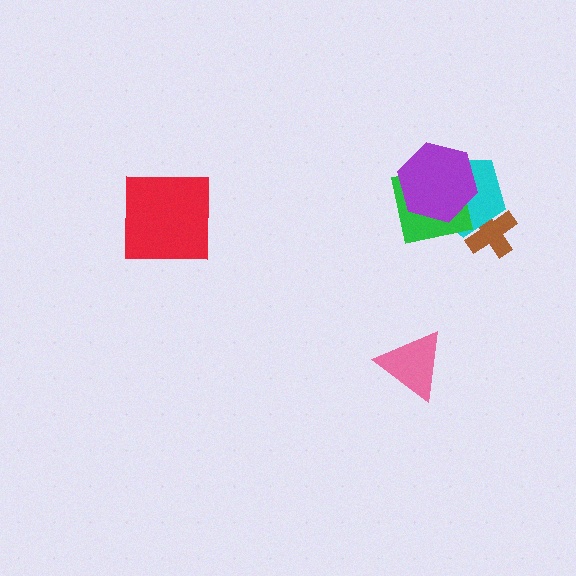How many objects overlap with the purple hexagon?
2 objects overlap with the purple hexagon.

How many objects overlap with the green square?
3 objects overlap with the green square.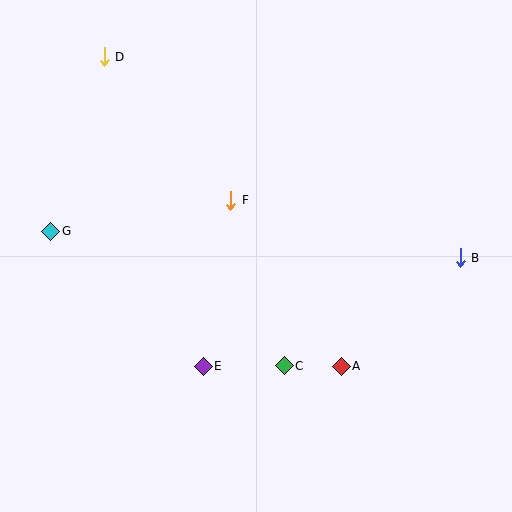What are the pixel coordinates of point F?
Point F is at (231, 200).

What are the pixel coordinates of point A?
Point A is at (341, 366).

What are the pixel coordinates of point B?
Point B is at (460, 258).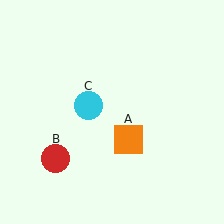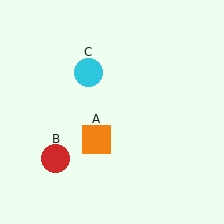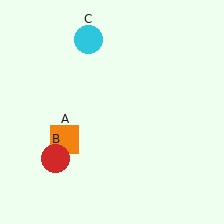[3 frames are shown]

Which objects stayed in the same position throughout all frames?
Red circle (object B) remained stationary.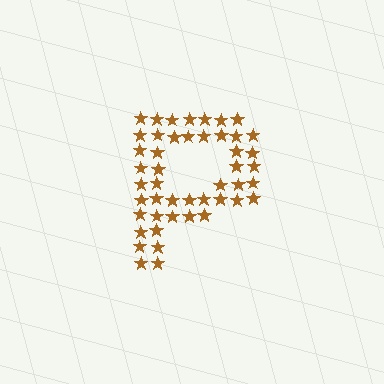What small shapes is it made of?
It is made of small stars.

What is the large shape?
The large shape is the letter P.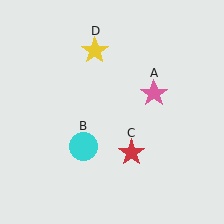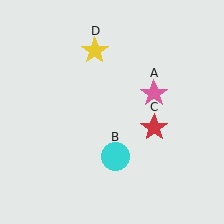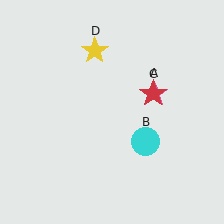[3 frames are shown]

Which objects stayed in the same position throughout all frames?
Pink star (object A) and yellow star (object D) remained stationary.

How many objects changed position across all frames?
2 objects changed position: cyan circle (object B), red star (object C).